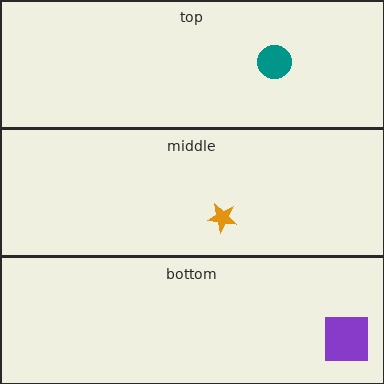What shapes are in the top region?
The teal circle.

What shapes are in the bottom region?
The purple square.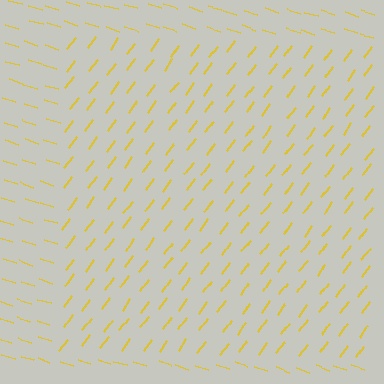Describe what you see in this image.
The image is filled with small yellow line segments. A rectangle region in the image has lines oriented differently from the surrounding lines, creating a visible texture boundary.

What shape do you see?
I see a rectangle.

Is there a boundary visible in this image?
Yes, there is a texture boundary formed by a change in line orientation.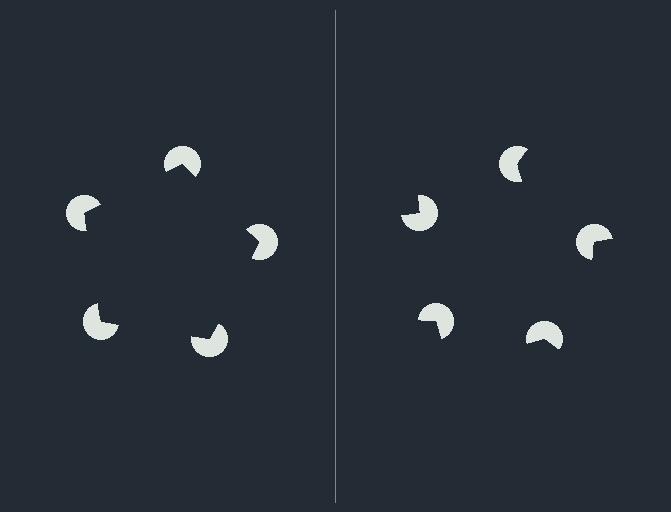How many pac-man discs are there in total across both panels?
10 — 5 on each side.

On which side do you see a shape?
An illusory pentagon appears on the left side. On the right side the wedge cuts are rotated, so no coherent shape forms.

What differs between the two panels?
The pac-man discs are positioned identically on both sides; only the wedge orientations differ. On the left they align to a pentagon; on the right they are misaligned.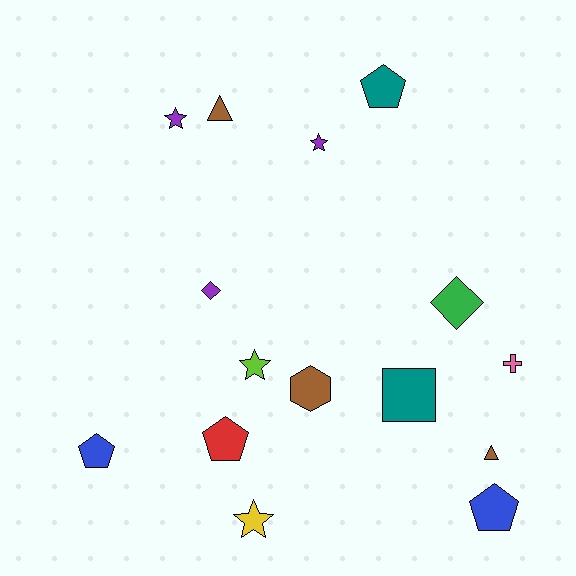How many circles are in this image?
There are no circles.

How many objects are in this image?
There are 15 objects.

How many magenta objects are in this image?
There are no magenta objects.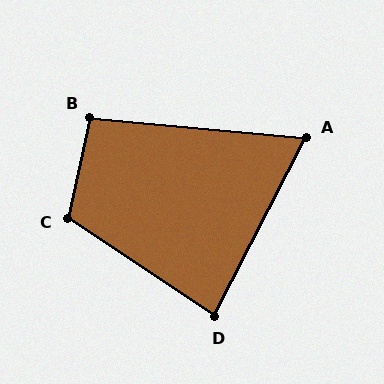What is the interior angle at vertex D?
Approximately 83 degrees (acute).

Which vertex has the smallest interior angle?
A, at approximately 68 degrees.